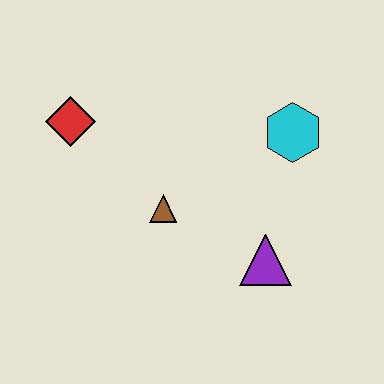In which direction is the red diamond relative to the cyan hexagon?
The red diamond is to the left of the cyan hexagon.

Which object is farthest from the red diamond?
The purple triangle is farthest from the red diamond.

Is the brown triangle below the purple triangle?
No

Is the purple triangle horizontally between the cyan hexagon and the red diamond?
Yes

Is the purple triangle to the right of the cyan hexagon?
No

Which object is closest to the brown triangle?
The purple triangle is closest to the brown triangle.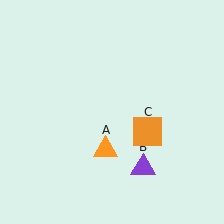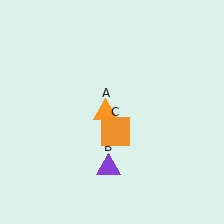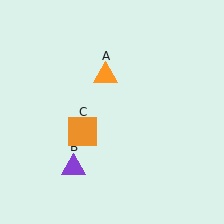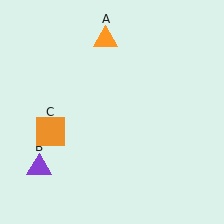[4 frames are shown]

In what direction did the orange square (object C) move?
The orange square (object C) moved left.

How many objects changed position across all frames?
3 objects changed position: orange triangle (object A), purple triangle (object B), orange square (object C).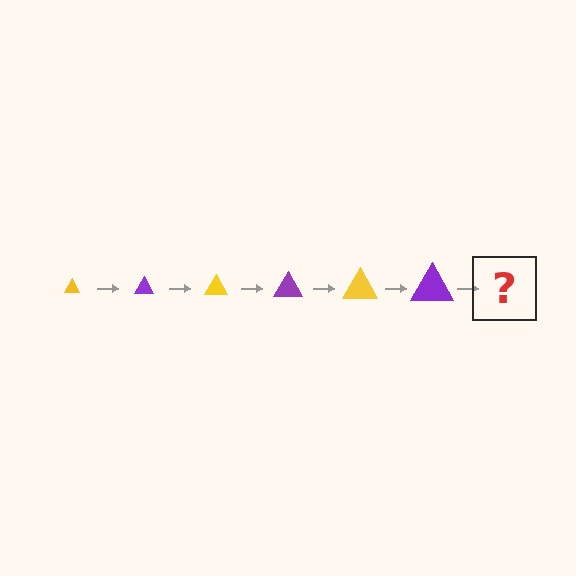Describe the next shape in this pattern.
It should be a yellow triangle, larger than the previous one.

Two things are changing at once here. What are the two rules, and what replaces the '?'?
The two rules are that the triangle grows larger each step and the color cycles through yellow and purple. The '?' should be a yellow triangle, larger than the previous one.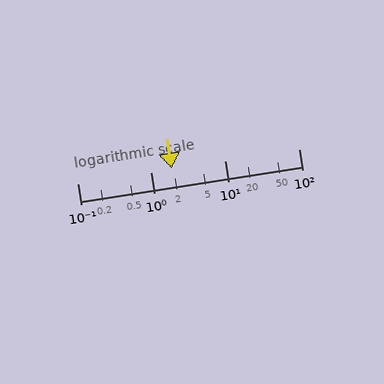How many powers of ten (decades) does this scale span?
The scale spans 3 decades, from 0.1 to 100.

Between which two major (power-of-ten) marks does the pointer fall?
The pointer is between 1 and 10.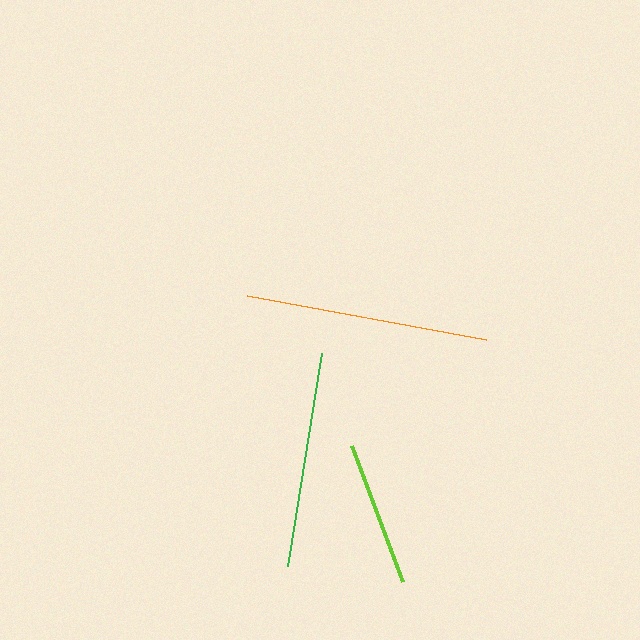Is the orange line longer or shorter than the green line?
The orange line is longer than the green line.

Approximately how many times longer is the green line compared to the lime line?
The green line is approximately 1.5 times the length of the lime line.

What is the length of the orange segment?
The orange segment is approximately 244 pixels long.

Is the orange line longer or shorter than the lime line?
The orange line is longer than the lime line.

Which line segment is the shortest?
The lime line is the shortest at approximately 145 pixels.